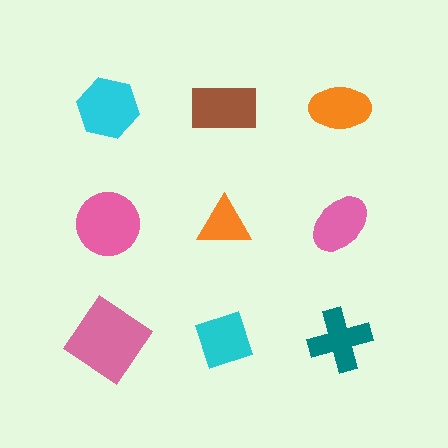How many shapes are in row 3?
3 shapes.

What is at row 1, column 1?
A cyan hexagon.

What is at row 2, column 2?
An orange triangle.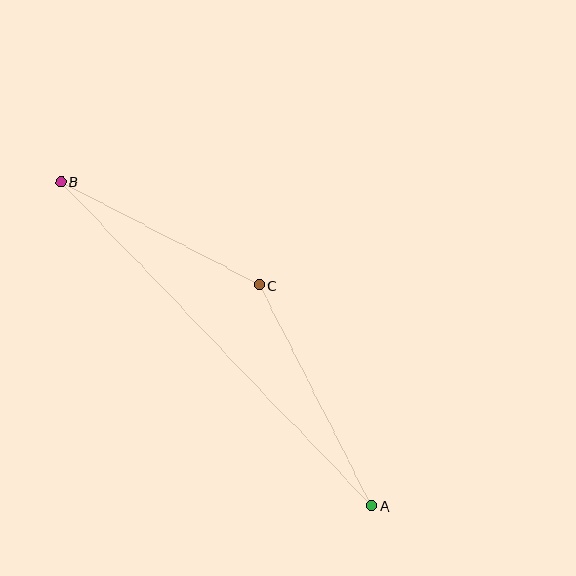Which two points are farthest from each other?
Points A and B are farthest from each other.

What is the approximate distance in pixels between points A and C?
The distance between A and C is approximately 248 pixels.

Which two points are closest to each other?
Points B and C are closest to each other.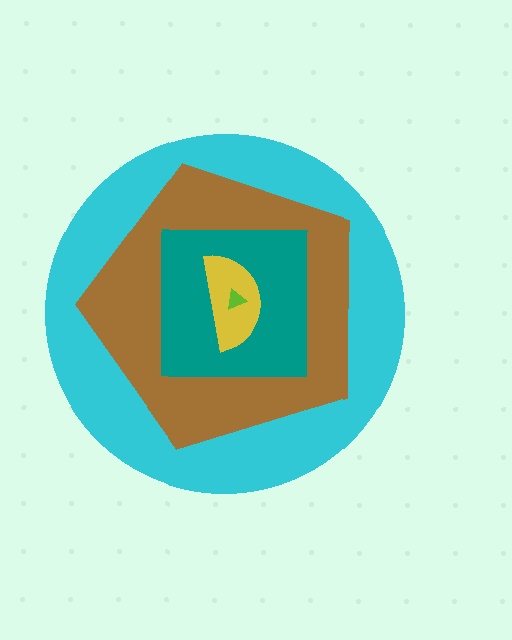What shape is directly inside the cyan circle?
The brown pentagon.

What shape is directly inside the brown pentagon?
The teal square.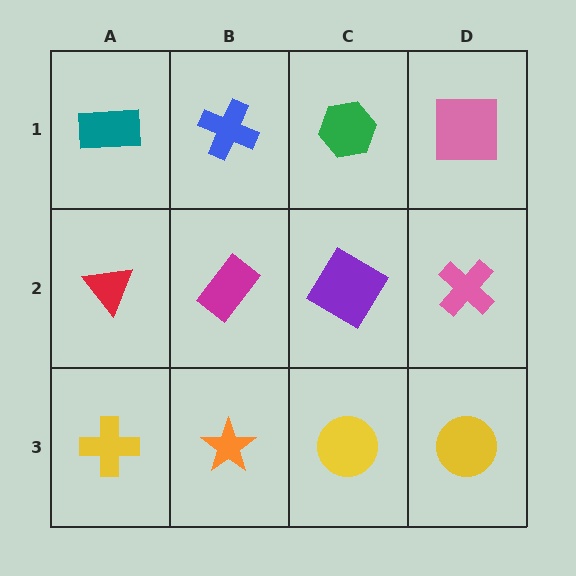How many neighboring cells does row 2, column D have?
3.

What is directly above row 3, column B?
A magenta rectangle.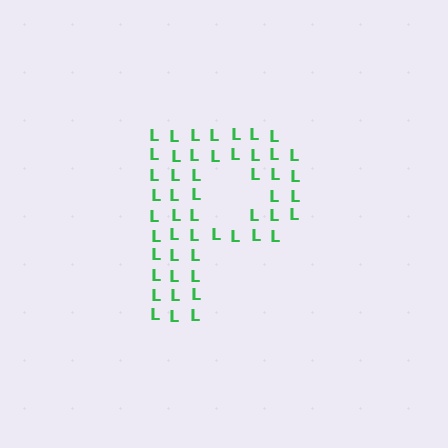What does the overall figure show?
The overall figure shows the letter P.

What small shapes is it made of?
It is made of small letter L's.